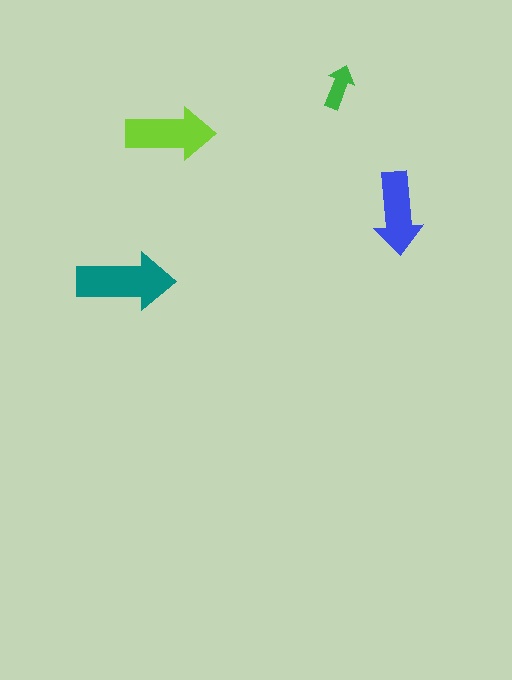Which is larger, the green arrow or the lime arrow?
The lime one.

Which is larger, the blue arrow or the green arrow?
The blue one.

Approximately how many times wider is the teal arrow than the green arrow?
About 2 times wider.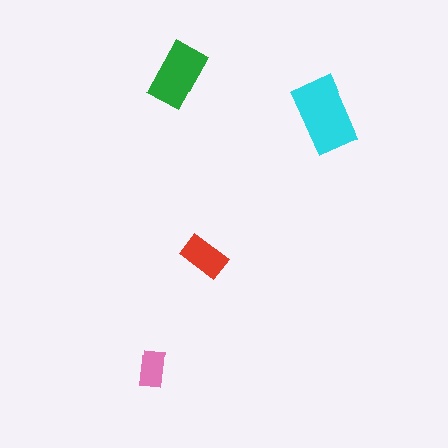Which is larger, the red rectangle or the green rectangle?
The green one.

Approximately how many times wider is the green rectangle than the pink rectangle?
About 1.5 times wider.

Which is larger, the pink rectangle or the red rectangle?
The red one.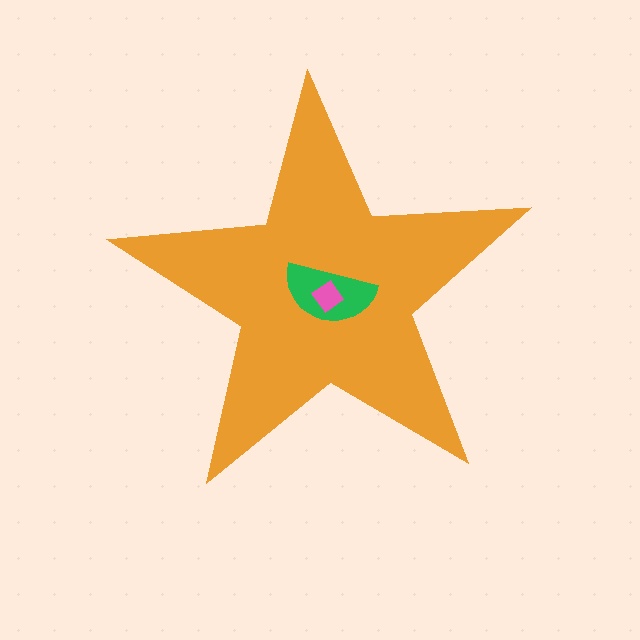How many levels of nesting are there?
3.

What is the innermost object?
The pink diamond.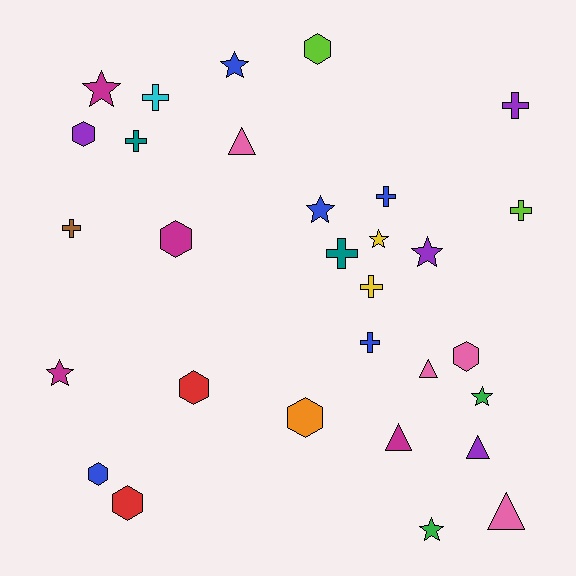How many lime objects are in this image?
There are 2 lime objects.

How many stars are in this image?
There are 8 stars.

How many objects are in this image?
There are 30 objects.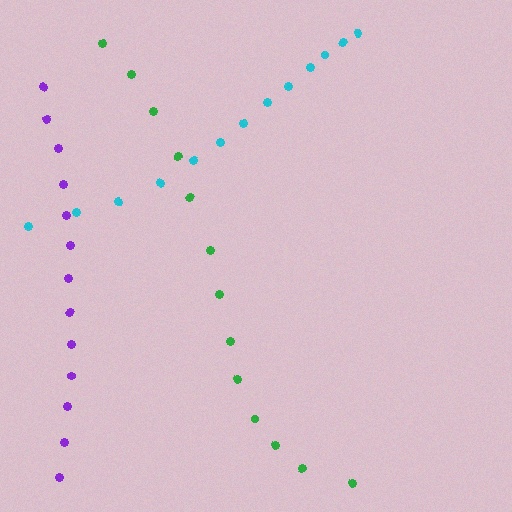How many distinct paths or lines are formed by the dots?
There are 3 distinct paths.